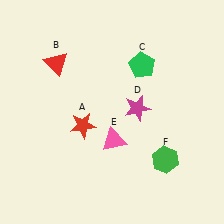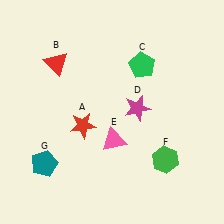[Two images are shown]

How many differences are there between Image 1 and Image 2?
There is 1 difference between the two images.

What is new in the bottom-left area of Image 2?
A teal pentagon (G) was added in the bottom-left area of Image 2.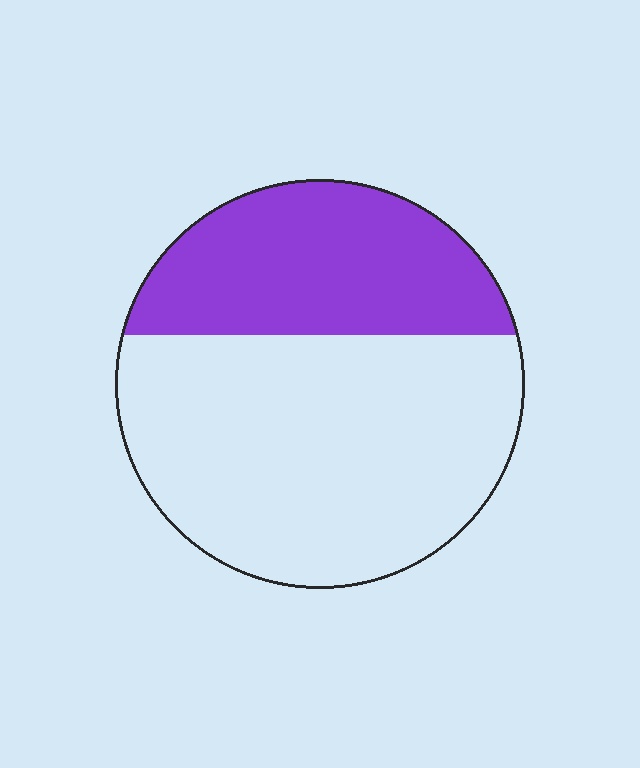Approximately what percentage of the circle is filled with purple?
Approximately 35%.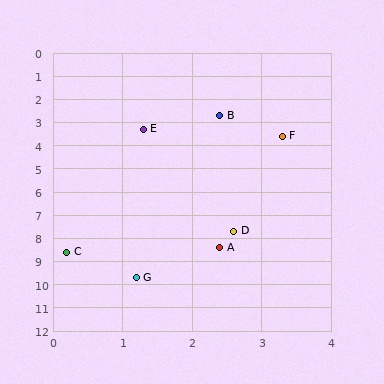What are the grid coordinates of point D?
Point D is at approximately (2.6, 7.7).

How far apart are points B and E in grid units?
Points B and E are about 1.3 grid units apart.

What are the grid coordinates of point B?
Point B is at approximately (2.4, 2.7).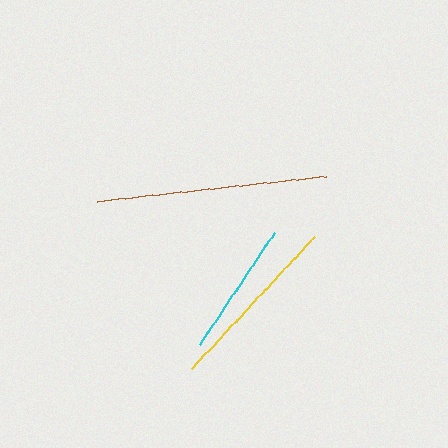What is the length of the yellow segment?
The yellow segment is approximately 180 pixels long.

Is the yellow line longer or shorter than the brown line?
The brown line is longer than the yellow line.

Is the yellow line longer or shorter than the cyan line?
The yellow line is longer than the cyan line.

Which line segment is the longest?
The brown line is the longest at approximately 230 pixels.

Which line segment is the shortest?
The cyan line is the shortest at approximately 134 pixels.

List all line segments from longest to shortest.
From longest to shortest: brown, yellow, cyan.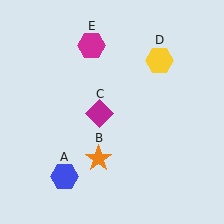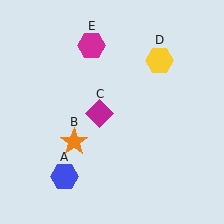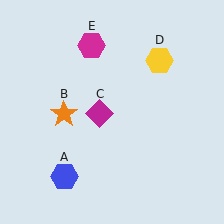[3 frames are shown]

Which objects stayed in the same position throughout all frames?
Blue hexagon (object A) and magenta diamond (object C) and yellow hexagon (object D) and magenta hexagon (object E) remained stationary.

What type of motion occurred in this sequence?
The orange star (object B) rotated clockwise around the center of the scene.